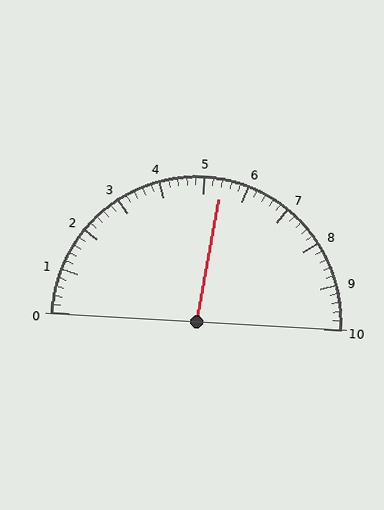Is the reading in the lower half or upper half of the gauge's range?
The reading is in the upper half of the range (0 to 10).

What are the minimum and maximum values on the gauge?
The gauge ranges from 0 to 10.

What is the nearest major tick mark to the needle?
The nearest major tick mark is 5.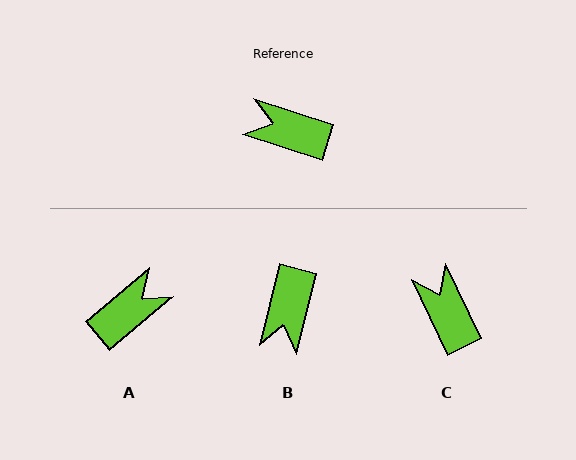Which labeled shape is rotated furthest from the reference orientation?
A, about 122 degrees away.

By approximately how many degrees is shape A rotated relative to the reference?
Approximately 122 degrees clockwise.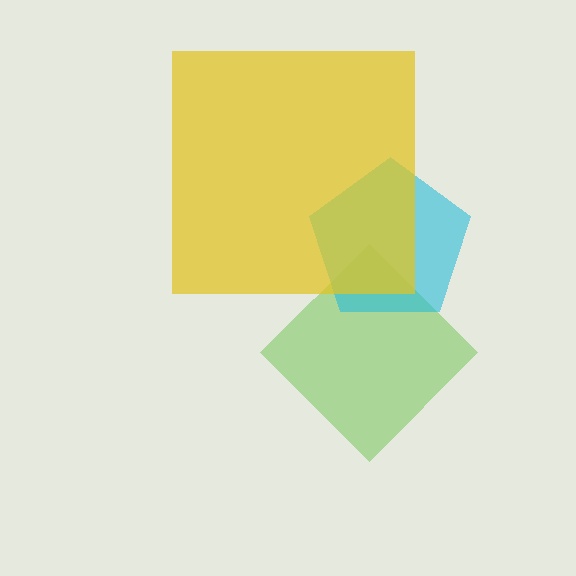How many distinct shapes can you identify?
There are 3 distinct shapes: a lime diamond, a cyan pentagon, a yellow square.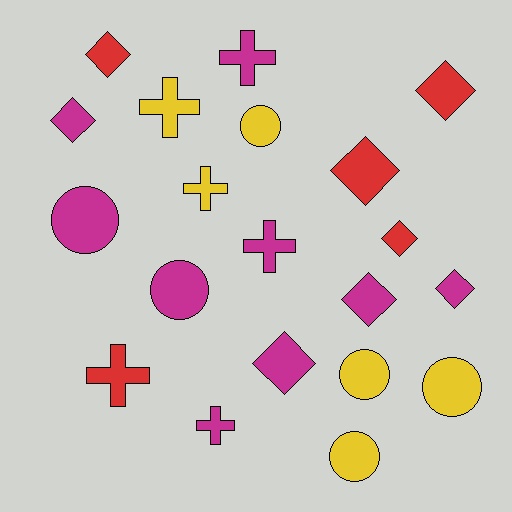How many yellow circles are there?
There are 4 yellow circles.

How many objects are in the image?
There are 20 objects.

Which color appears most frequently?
Magenta, with 9 objects.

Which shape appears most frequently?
Diamond, with 8 objects.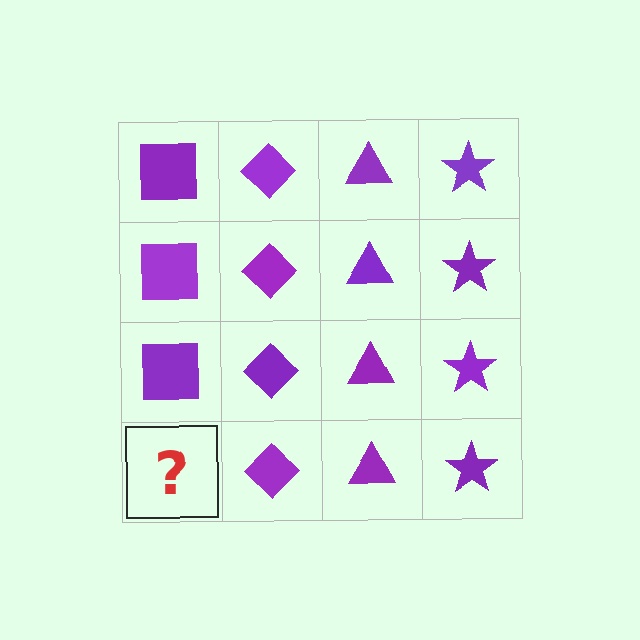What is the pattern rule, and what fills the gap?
The rule is that each column has a consistent shape. The gap should be filled with a purple square.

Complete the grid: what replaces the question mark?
The question mark should be replaced with a purple square.